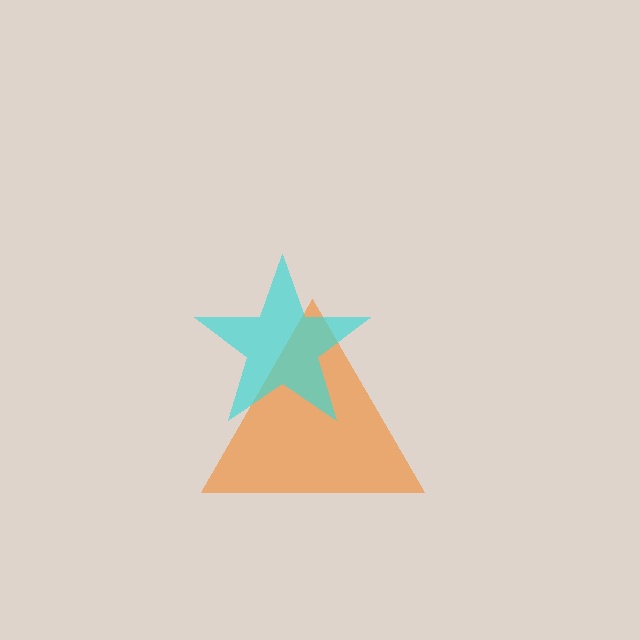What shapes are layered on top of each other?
The layered shapes are: an orange triangle, a cyan star.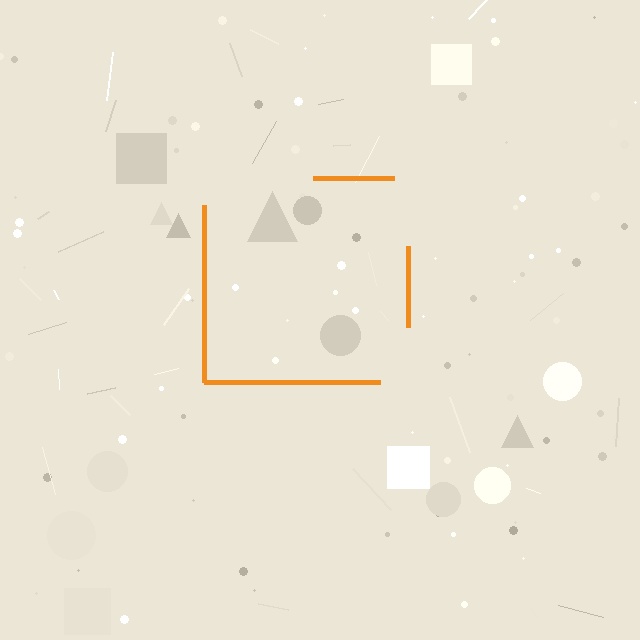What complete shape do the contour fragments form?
The contour fragments form a square.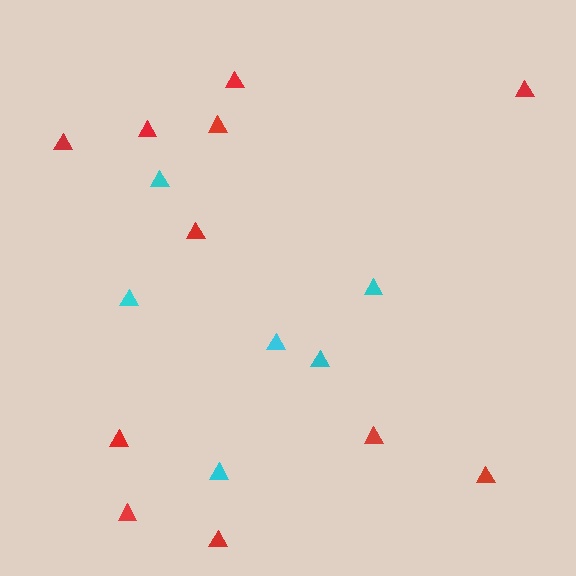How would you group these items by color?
There are 2 groups: one group of red triangles (11) and one group of cyan triangles (6).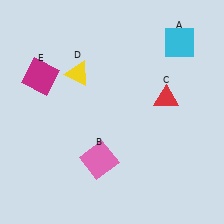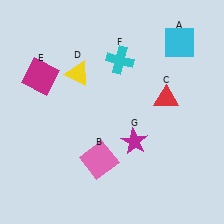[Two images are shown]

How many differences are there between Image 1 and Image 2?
There are 2 differences between the two images.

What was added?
A cyan cross (F), a magenta star (G) were added in Image 2.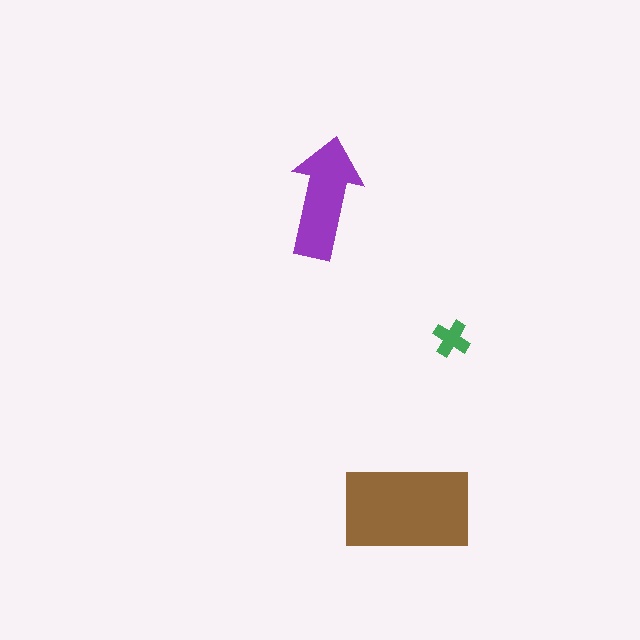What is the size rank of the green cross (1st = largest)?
3rd.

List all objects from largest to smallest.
The brown rectangle, the purple arrow, the green cross.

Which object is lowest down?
The brown rectangle is bottommost.